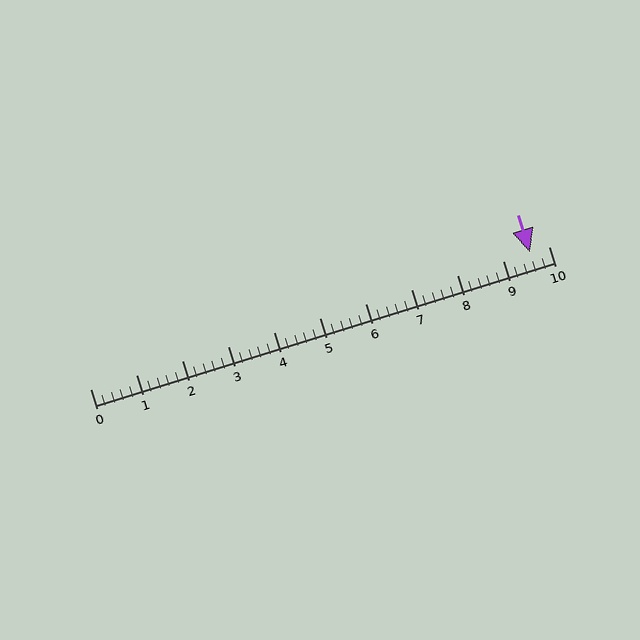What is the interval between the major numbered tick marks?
The major tick marks are spaced 1 units apart.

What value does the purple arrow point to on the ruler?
The purple arrow points to approximately 9.6.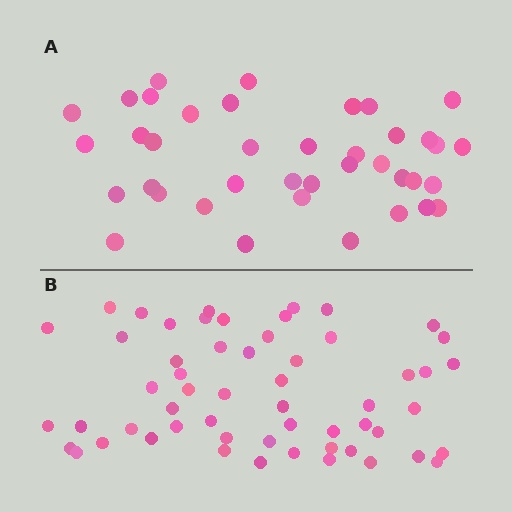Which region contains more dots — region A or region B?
Region B (the bottom region) has more dots.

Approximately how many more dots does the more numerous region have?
Region B has approximately 15 more dots than region A.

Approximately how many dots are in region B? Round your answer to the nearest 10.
About 60 dots. (The exact count is 56, which rounds to 60.)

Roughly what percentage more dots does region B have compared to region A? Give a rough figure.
About 45% more.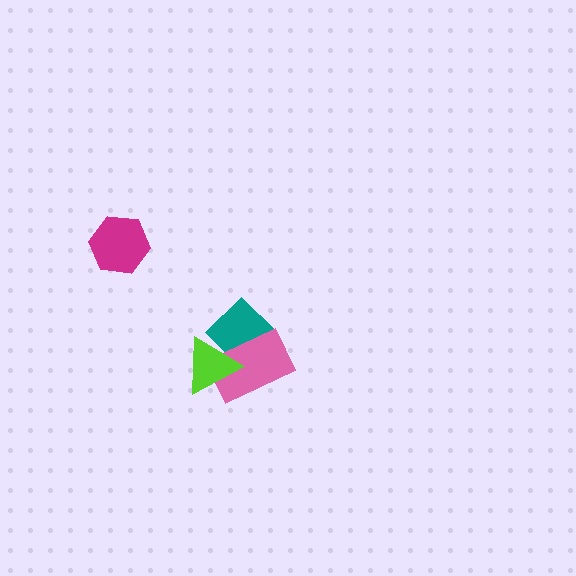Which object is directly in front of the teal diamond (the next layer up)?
The pink rectangle is directly in front of the teal diamond.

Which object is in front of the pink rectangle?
The lime triangle is in front of the pink rectangle.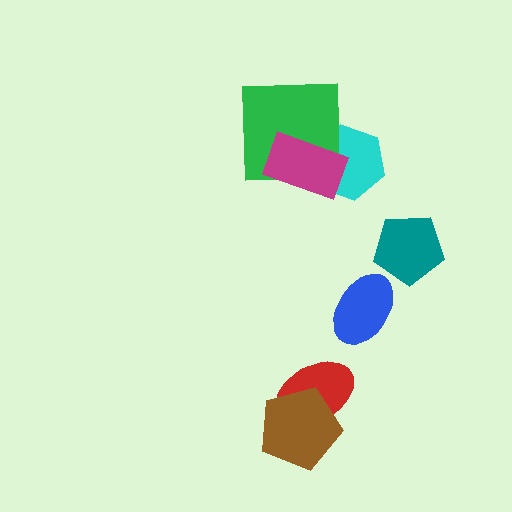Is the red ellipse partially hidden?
Yes, it is partially covered by another shape.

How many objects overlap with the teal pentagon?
0 objects overlap with the teal pentagon.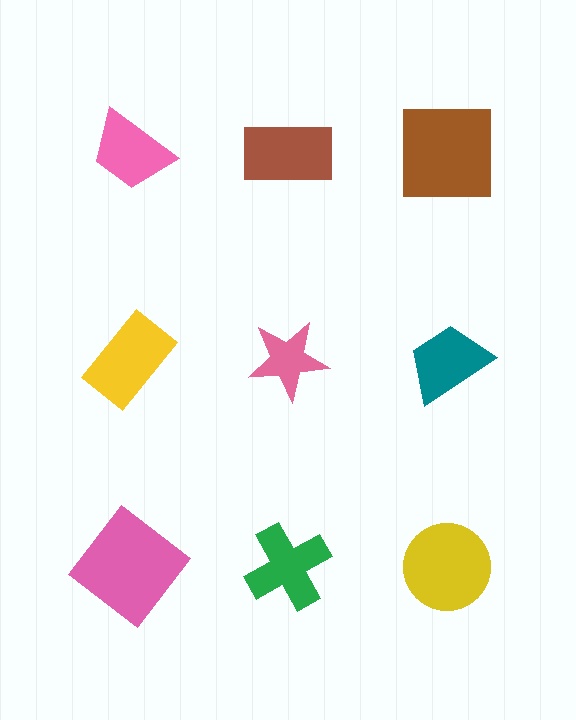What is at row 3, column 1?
A pink diamond.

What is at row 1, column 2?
A brown rectangle.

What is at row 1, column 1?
A pink trapezoid.